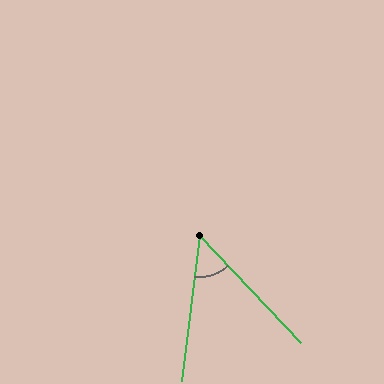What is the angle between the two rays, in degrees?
Approximately 50 degrees.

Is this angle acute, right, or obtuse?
It is acute.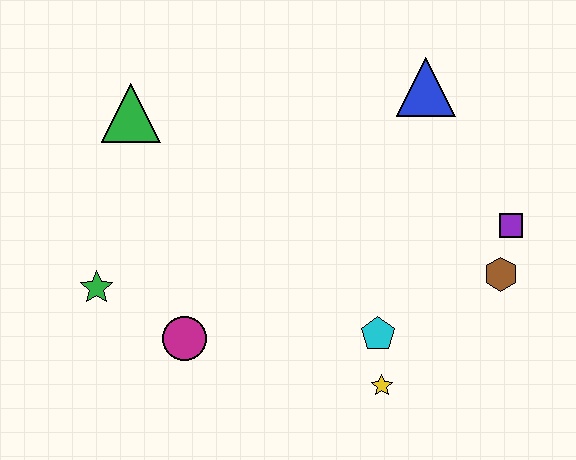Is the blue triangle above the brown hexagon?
Yes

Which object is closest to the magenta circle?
The green star is closest to the magenta circle.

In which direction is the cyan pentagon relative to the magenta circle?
The cyan pentagon is to the right of the magenta circle.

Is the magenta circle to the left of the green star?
No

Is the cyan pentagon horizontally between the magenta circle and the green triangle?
No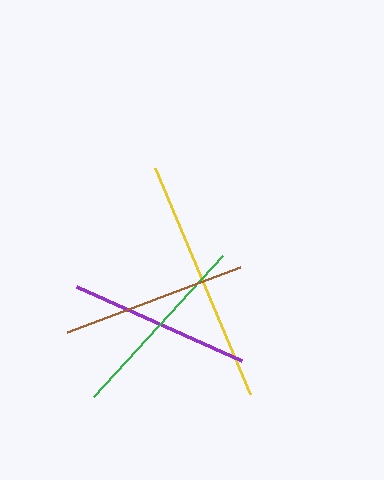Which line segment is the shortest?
The purple line is the shortest at approximately 181 pixels.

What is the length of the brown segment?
The brown segment is approximately 185 pixels long.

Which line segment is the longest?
The yellow line is the longest at approximately 246 pixels.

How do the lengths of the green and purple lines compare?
The green and purple lines are approximately the same length.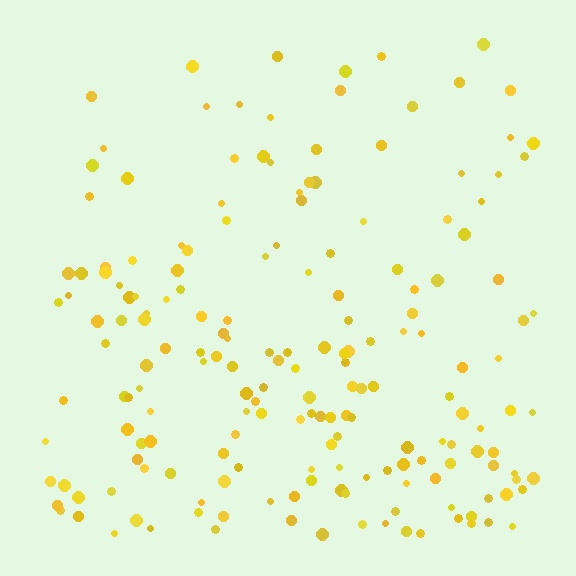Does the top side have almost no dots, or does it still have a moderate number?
Still a moderate number, just noticeably fewer than the bottom.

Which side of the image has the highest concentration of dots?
The bottom.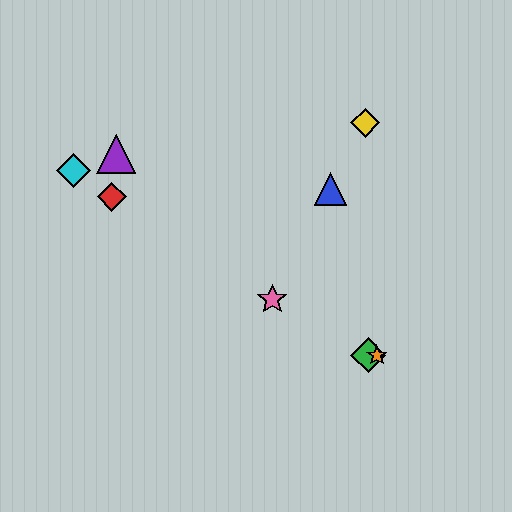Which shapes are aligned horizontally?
The green diamond, the orange star are aligned horizontally.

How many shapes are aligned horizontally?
2 shapes (the green diamond, the orange star) are aligned horizontally.